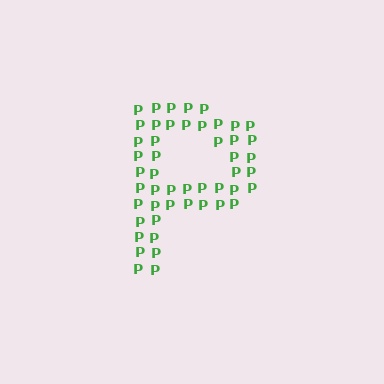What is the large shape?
The large shape is the letter P.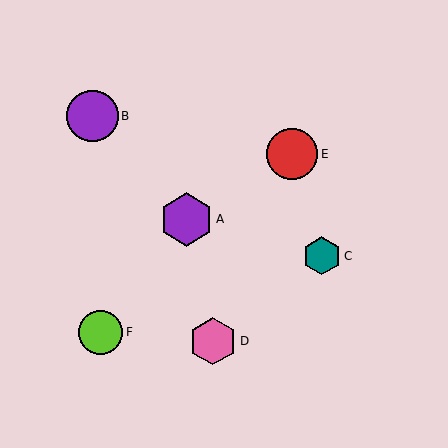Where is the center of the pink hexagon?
The center of the pink hexagon is at (213, 341).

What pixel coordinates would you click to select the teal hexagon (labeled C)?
Click at (322, 256) to select the teal hexagon C.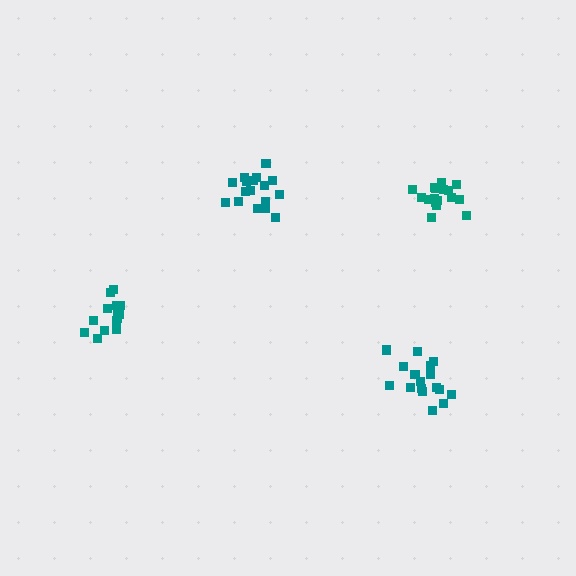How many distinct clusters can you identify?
There are 4 distinct clusters.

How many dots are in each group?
Group 1: 19 dots, Group 2: 18 dots, Group 3: 17 dots, Group 4: 15 dots (69 total).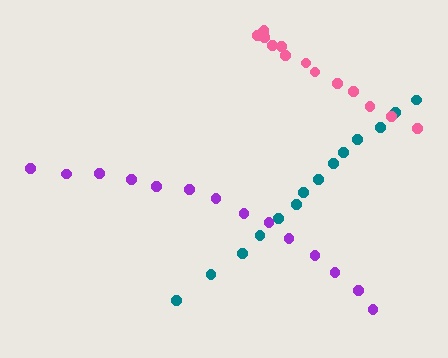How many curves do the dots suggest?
There are 3 distinct paths.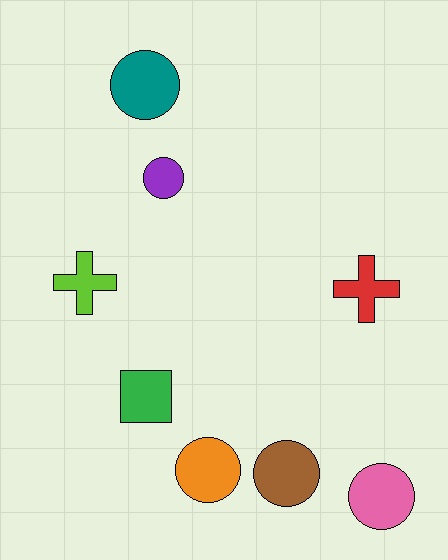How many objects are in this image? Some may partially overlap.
There are 8 objects.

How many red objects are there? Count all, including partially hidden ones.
There is 1 red object.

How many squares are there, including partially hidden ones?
There is 1 square.